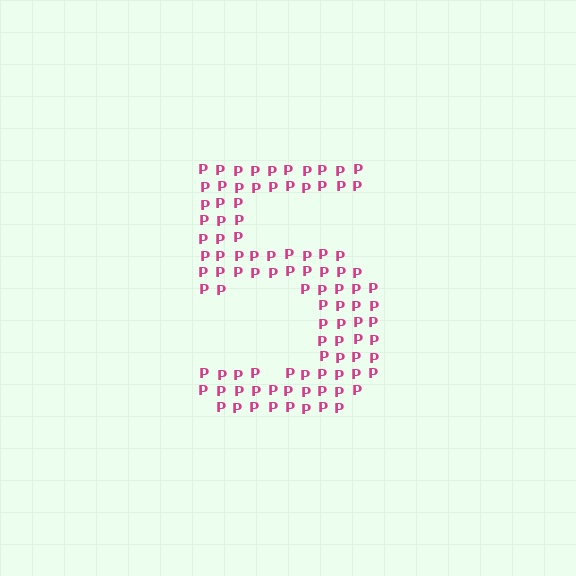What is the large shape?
The large shape is the digit 5.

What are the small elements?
The small elements are letter P's.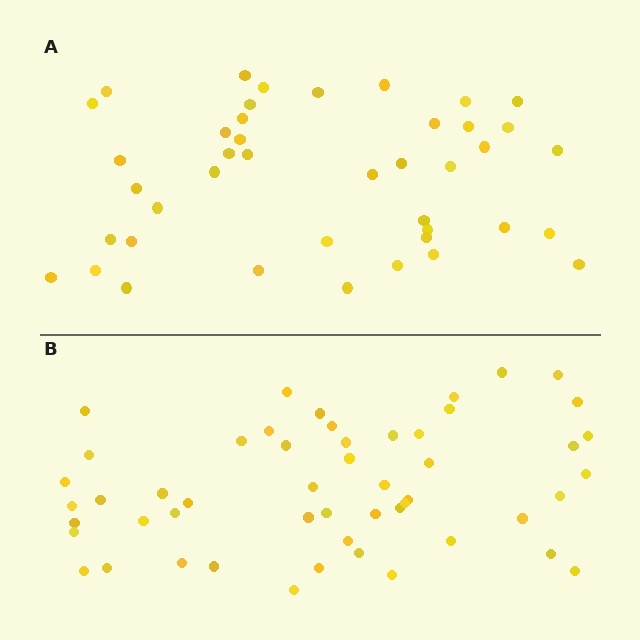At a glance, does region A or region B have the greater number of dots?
Region B (the bottom region) has more dots.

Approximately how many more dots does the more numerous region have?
Region B has roughly 10 or so more dots than region A.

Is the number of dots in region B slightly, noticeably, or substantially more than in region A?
Region B has only slightly more — the two regions are fairly close. The ratio is roughly 1.2 to 1.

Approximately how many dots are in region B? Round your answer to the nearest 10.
About 50 dots. (The exact count is 52, which rounds to 50.)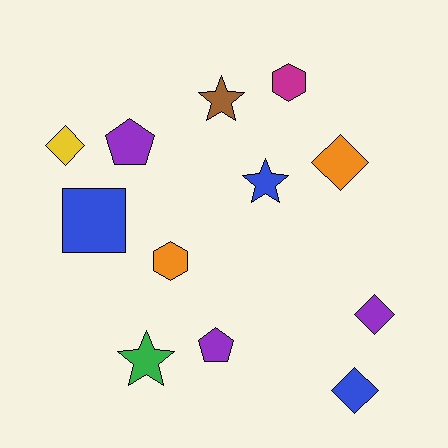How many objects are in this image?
There are 12 objects.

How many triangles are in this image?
There are no triangles.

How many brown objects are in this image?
There is 1 brown object.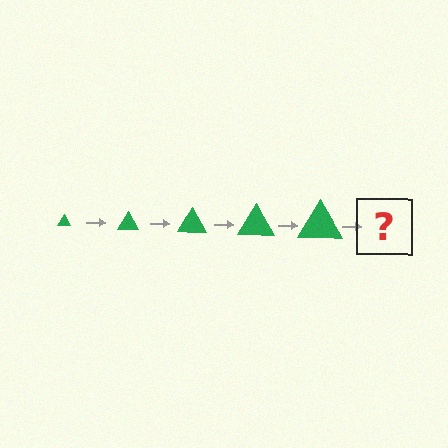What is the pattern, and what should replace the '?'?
The pattern is that the triangle gets progressively larger each step. The '?' should be a green triangle, larger than the previous one.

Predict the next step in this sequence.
The next step is a green triangle, larger than the previous one.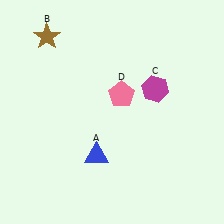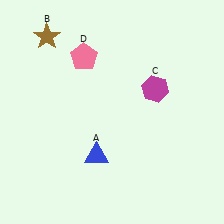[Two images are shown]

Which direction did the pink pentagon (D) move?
The pink pentagon (D) moved left.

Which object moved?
The pink pentagon (D) moved left.